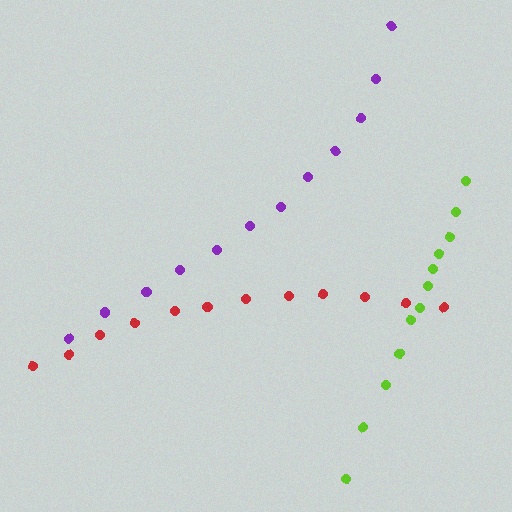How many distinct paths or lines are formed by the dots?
There are 3 distinct paths.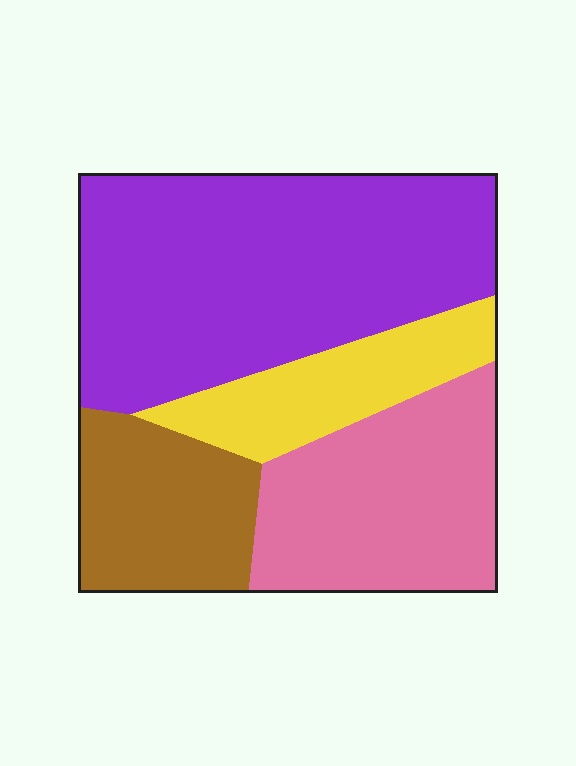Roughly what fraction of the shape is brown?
Brown covers roughly 15% of the shape.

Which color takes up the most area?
Purple, at roughly 45%.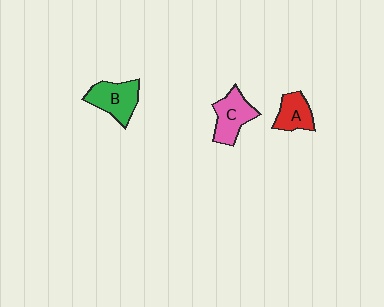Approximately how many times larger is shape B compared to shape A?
Approximately 1.4 times.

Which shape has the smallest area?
Shape A (red).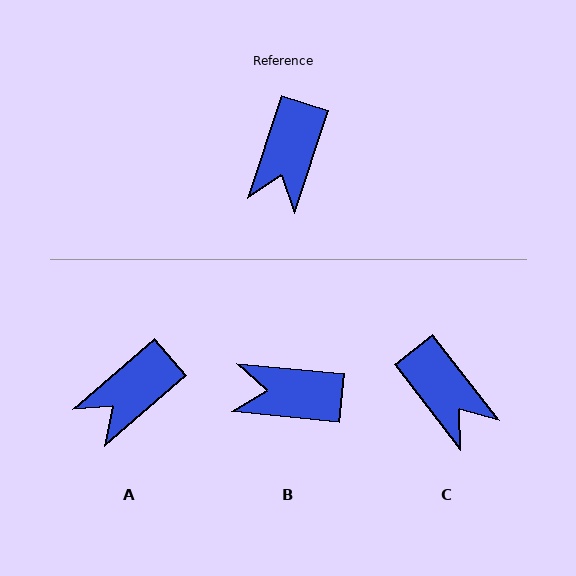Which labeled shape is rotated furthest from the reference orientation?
B, about 77 degrees away.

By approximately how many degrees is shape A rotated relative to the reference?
Approximately 31 degrees clockwise.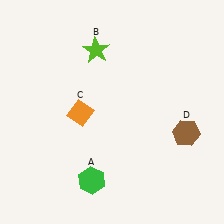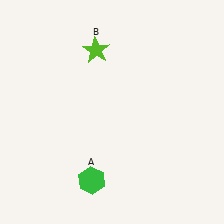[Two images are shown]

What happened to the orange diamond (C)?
The orange diamond (C) was removed in Image 2. It was in the bottom-left area of Image 1.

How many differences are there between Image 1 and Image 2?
There are 2 differences between the two images.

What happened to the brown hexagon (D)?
The brown hexagon (D) was removed in Image 2. It was in the bottom-right area of Image 1.